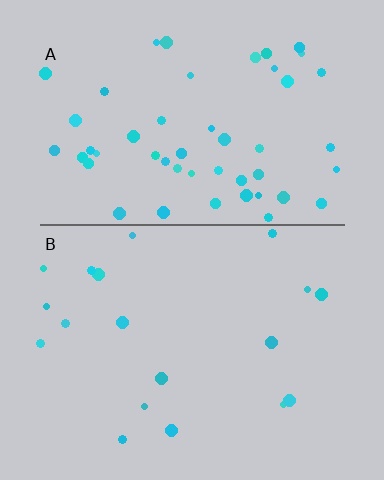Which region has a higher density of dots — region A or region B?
A (the top).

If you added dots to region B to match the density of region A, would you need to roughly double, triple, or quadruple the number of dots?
Approximately triple.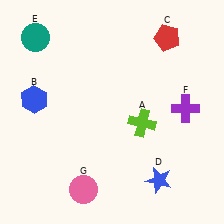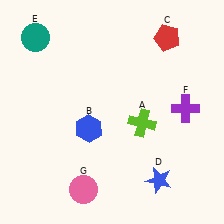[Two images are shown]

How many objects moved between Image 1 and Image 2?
1 object moved between the two images.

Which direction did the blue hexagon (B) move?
The blue hexagon (B) moved right.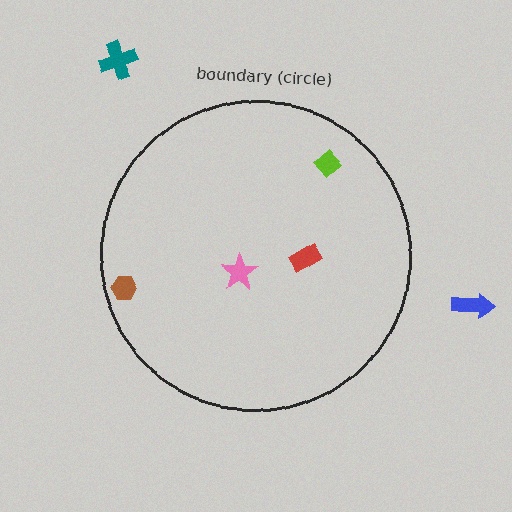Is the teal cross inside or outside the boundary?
Outside.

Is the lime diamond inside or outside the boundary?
Inside.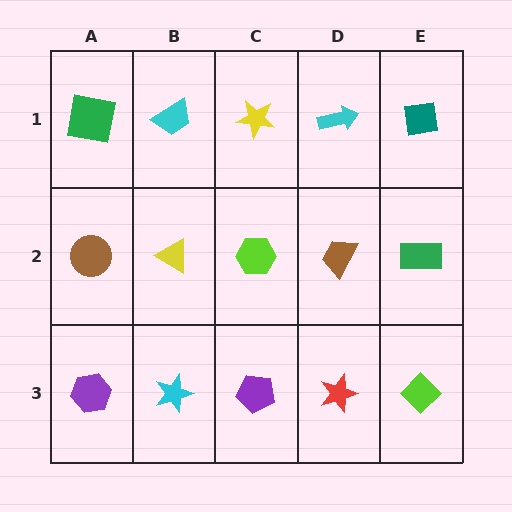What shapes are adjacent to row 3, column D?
A brown trapezoid (row 2, column D), a purple pentagon (row 3, column C), a lime diamond (row 3, column E).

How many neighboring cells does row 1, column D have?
3.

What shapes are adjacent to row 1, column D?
A brown trapezoid (row 2, column D), a yellow star (row 1, column C), a teal square (row 1, column E).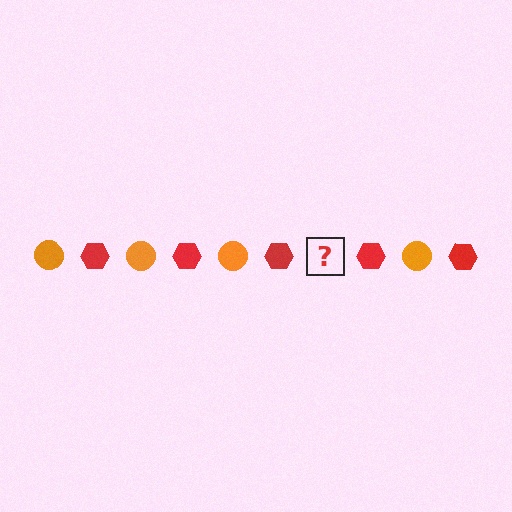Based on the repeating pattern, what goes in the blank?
The blank should be an orange circle.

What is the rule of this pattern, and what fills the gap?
The rule is that the pattern alternates between orange circle and red hexagon. The gap should be filled with an orange circle.